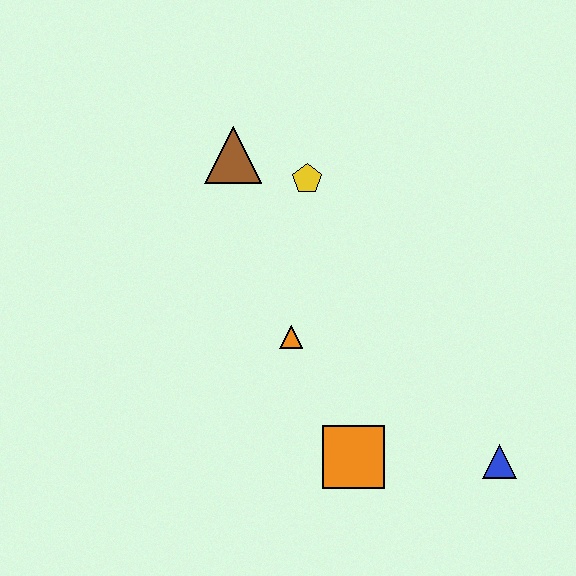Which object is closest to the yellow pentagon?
The brown triangle is closest to the yellow pentagon.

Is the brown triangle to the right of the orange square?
No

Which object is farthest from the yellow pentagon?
The blue triangle is farthest from the yellow pentagon.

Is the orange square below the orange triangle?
Yes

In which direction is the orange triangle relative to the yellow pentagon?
The orange triangle is below the yellow pentagon.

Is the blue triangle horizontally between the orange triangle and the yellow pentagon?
No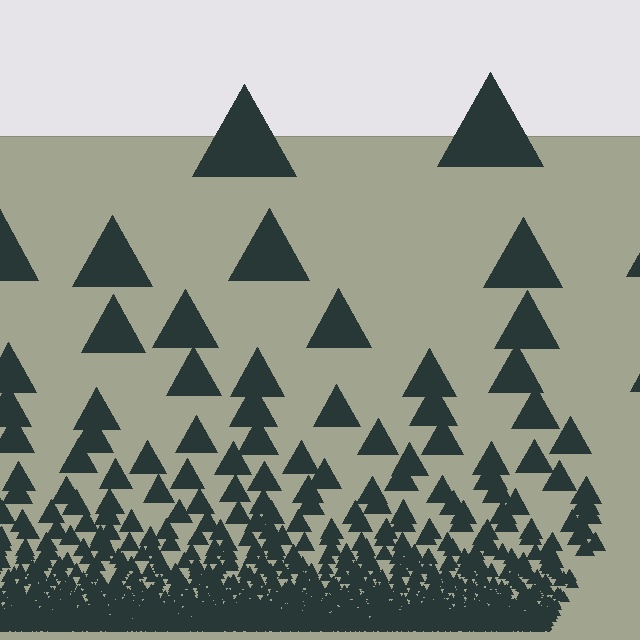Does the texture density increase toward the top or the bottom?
Density increases toward the bottom.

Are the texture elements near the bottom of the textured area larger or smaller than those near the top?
Smaller. The gradient is inverted — elements near the bottom are smaller and denser.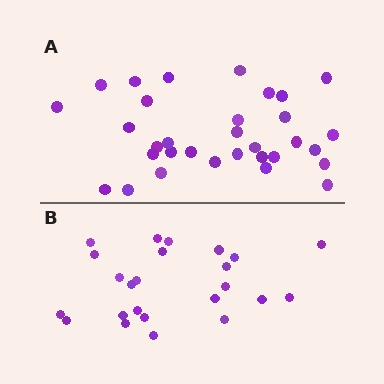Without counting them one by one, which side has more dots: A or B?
Region A (the top region) has more dots.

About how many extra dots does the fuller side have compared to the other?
Region A has roughly 8 or so more dots than region B.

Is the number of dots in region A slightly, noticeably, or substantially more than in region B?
Region A has noticeably more, but not dramatically so. The ratio is roughly 1.3 to 1.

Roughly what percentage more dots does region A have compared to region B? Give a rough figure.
About 35% more.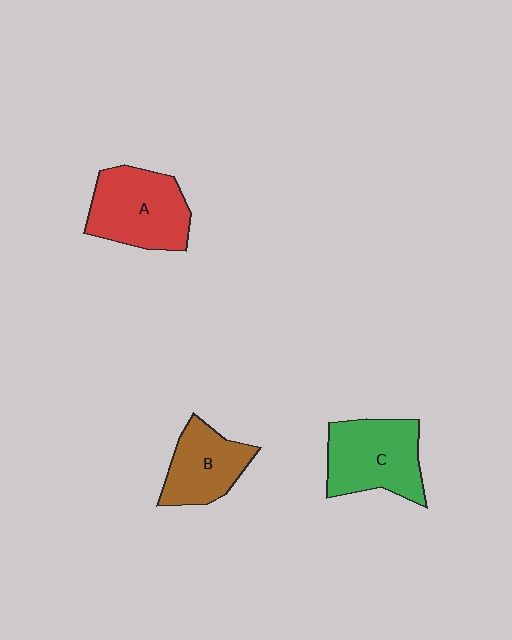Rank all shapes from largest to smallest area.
From largest to smallest: A (red), C (green), B (brown).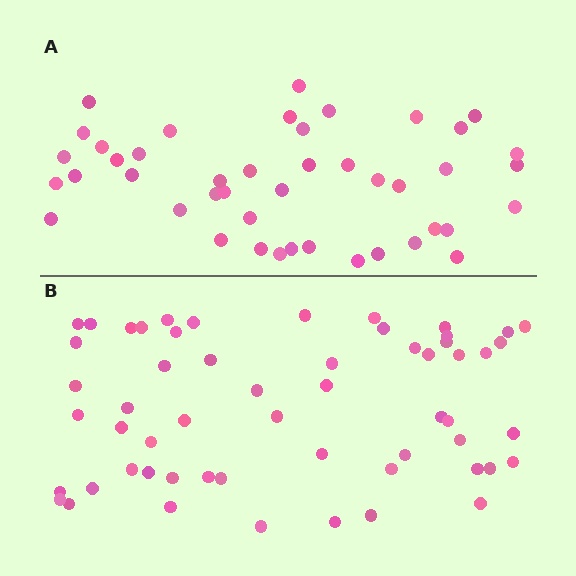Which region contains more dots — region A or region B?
Region B (the bottom region) has more dots.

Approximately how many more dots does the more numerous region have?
Region B has approximately 15 more dots than region A.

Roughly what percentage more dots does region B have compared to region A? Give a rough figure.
About 30% more.